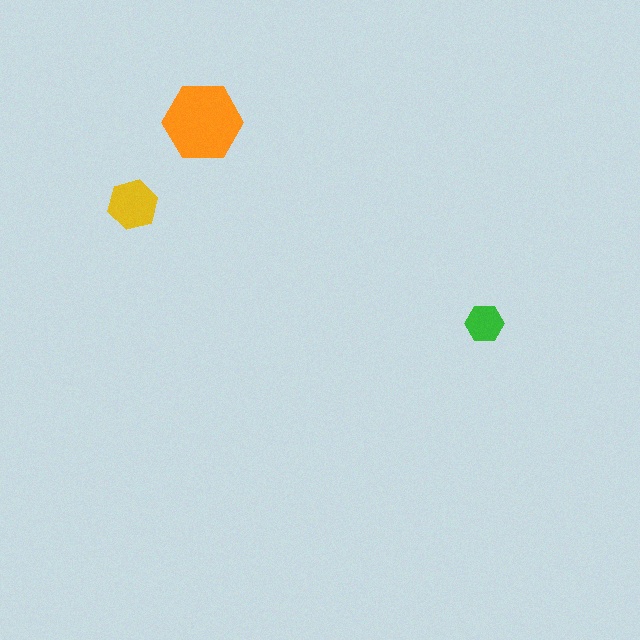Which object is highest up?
The orange hexagon is topmost.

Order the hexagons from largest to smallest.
the orange one, the yellow one, the green one.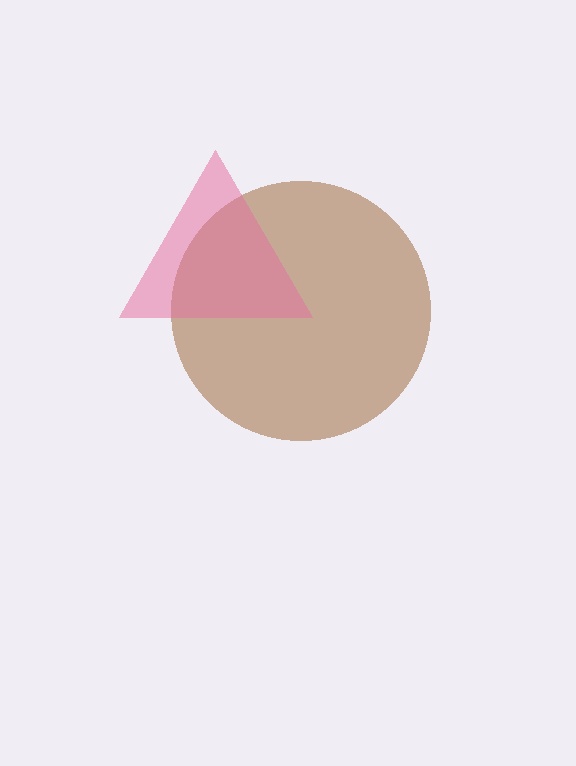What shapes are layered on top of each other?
The layered shapes are: a brown circle, a pink triangle.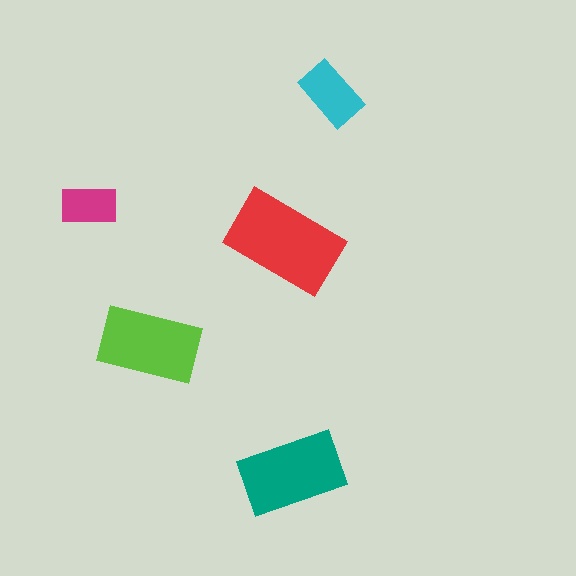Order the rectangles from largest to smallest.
the red one, the teal one, the lime one, the cyan one, the magenta one.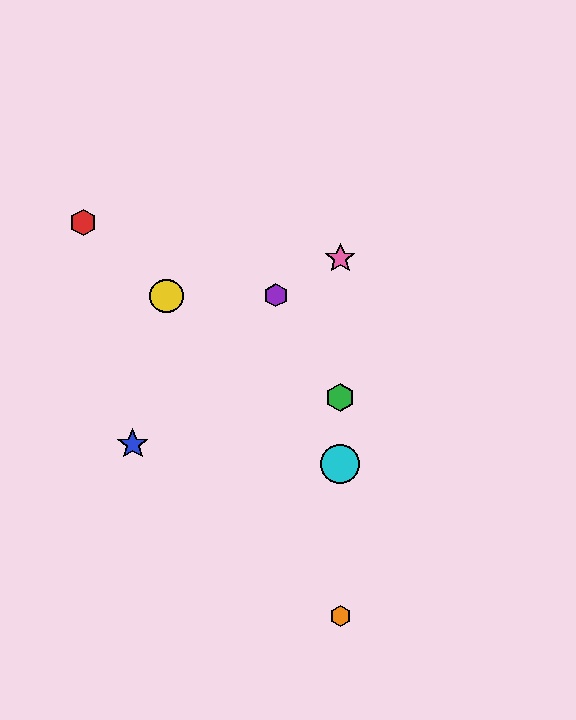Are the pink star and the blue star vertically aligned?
No, the pink star is at x≈340 and the blue star is at x≈133.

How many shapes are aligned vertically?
4 shapes (the green hexagon, the orange hexagon, the cyan circle, the pink star) are aligned vertically.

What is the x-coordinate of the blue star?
The blue star is at x≈133.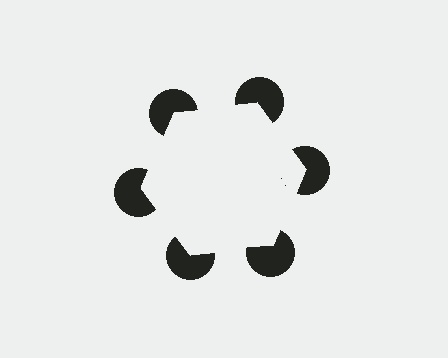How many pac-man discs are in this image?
There are 6 — one at each vertex of the illusory hexagon.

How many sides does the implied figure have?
6 sides.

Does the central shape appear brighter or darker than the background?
It typically appears slightly brighter than the background, even though no actual brightness change is drawn.